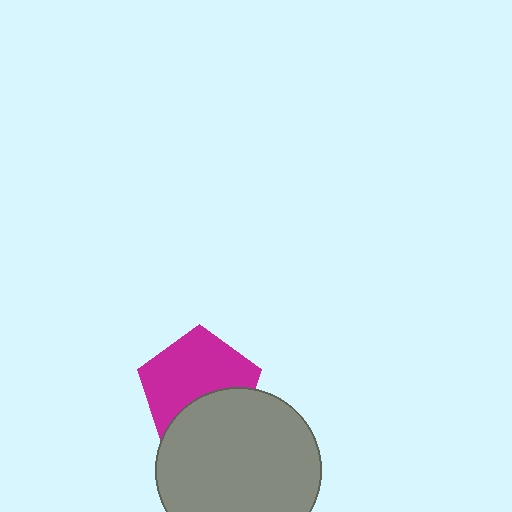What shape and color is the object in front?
The object in front is a gray circle.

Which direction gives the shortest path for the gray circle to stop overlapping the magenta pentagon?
Moving down gives the shortest separation.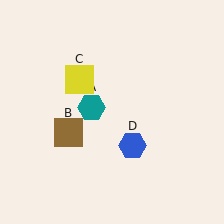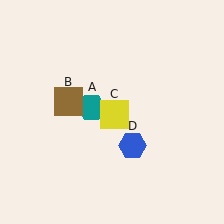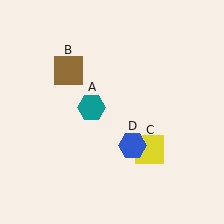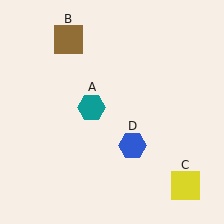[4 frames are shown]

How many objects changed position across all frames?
2 objects changed position: brown square (object B), yellow square (object C).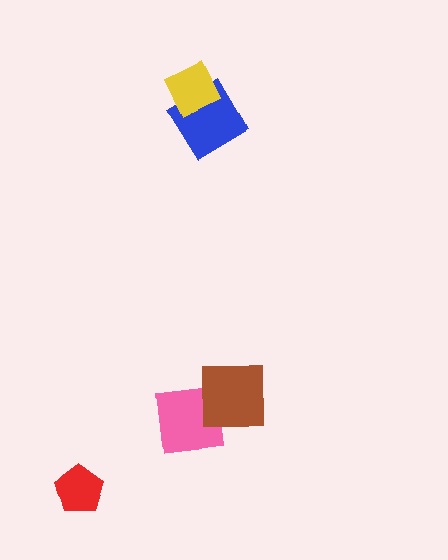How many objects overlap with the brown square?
1 object overlaps with the brown square.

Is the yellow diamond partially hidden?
No, no other shape covers it.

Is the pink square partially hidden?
Yes, it is partially covered by another shape.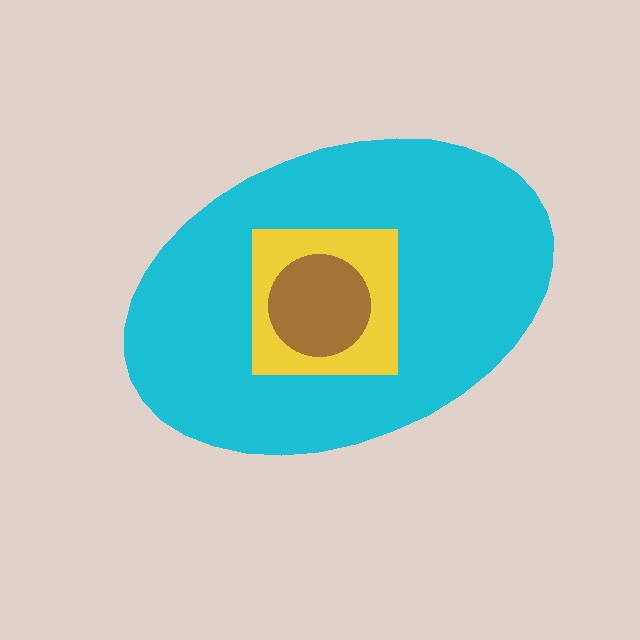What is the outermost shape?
The cyan ellipse.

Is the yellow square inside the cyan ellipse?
Yes.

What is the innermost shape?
The brown circle.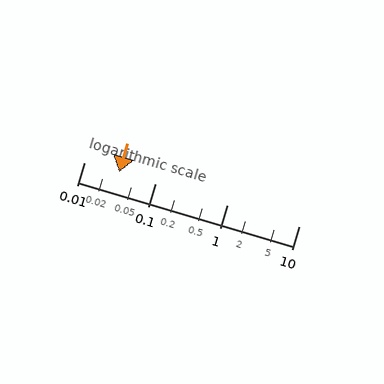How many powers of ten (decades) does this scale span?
The scale spans 3 decades, from 0.01 to 10.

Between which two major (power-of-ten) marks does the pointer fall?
The pointer is between 0.01 and 0.1.